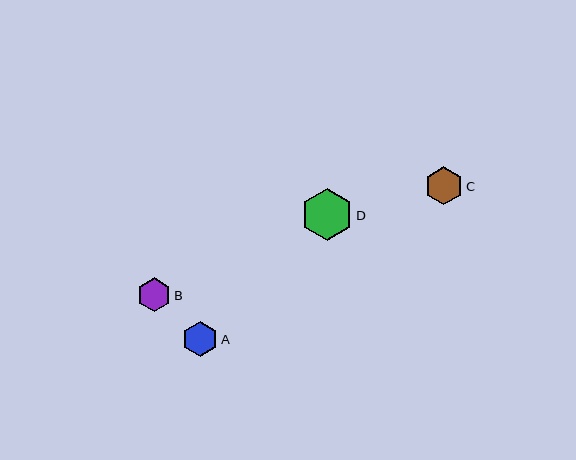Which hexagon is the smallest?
Hexagon B is the smallest with a size of approximately 34 pixels.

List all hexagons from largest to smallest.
From largest to smallest: D, C, A, B.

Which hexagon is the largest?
Hexagon D is the largest with a size of approximately 52 pixels.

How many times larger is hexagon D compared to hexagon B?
Hexagon D is approximately 1.5 times the size of hexagon B.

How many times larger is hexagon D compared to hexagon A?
Hexagon D is approximately 1.5 times the size of hexagon A.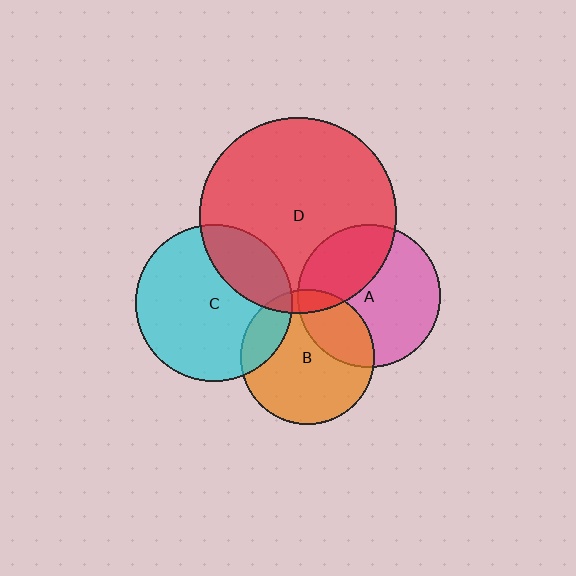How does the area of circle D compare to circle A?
Approximately 1.9 times.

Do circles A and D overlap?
Yes.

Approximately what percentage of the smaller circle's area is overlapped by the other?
Approximately 35%.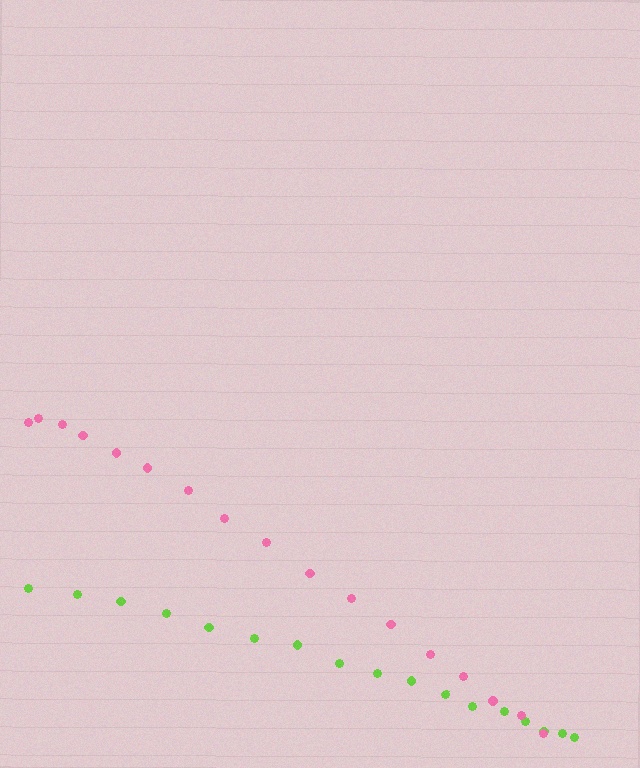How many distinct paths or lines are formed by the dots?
There are 2 distinct paths.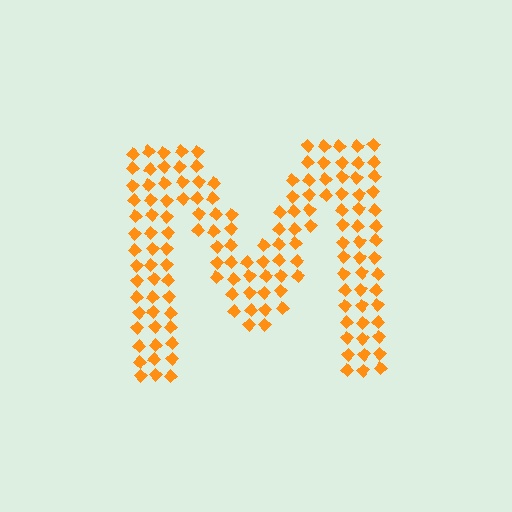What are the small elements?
The small elements are diamonds.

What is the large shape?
The large shape is the letter M.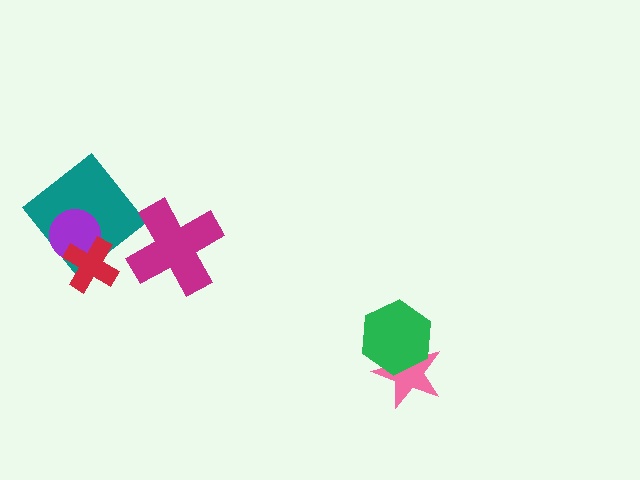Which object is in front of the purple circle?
The red cross is in front of the purple circle.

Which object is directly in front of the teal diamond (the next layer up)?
The purple circle is directly in front of the teal diamond.